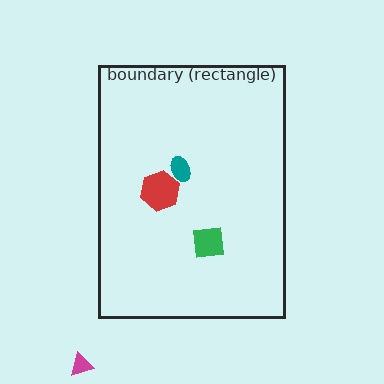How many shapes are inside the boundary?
3 inside, 1 outside.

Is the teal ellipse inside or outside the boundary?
Inside.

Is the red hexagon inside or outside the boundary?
Inside.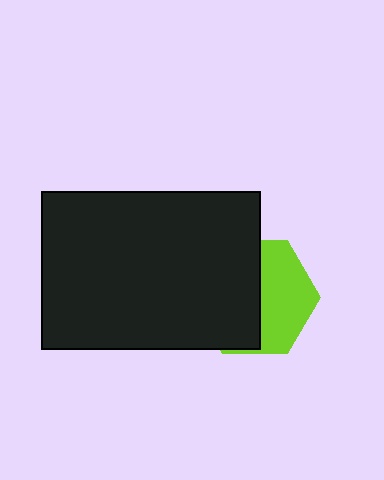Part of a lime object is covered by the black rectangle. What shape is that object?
It is a hexagon.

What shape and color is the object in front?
The object in front is a black rectangle.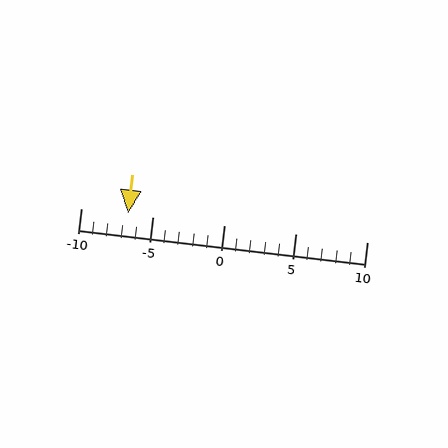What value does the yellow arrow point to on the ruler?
The yellow arrow points to approximately -7.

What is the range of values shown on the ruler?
The ruler shows values from -10 to 10.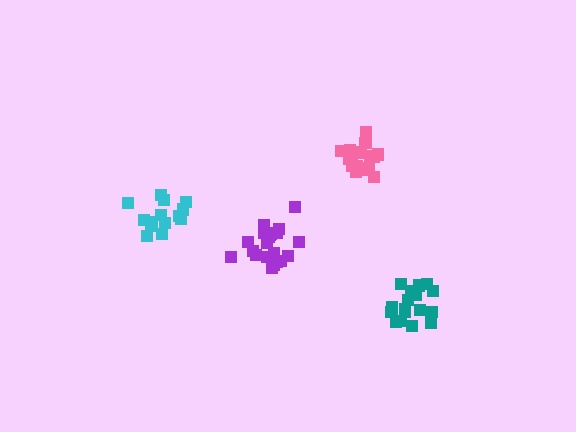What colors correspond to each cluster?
The clusters are colored: teal, pink, cyan, purple.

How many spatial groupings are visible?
There are 4 spatial groupings.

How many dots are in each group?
Group 1: 17 dots, Group 2: 17 dots, Group 3: 15 dots, Group 4: 21 dots (70 total).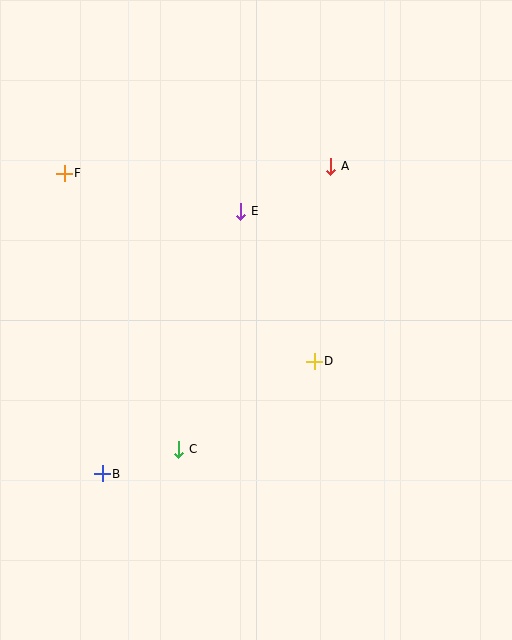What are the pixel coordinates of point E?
Point E is at (241, 211).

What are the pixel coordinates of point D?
Point D is at (314, 361).